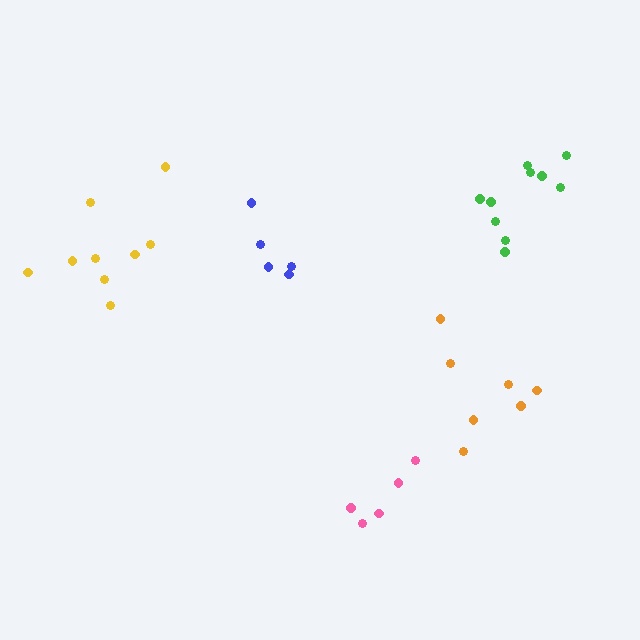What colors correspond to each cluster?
The clusters are colored: orange, green, blue, yellow, pink.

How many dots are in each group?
Group 1: 7 dots, Group 2: 10 dots, Group 3: 5 dots, Group 4: 9 dots, Group 5: 5 dots (36 total).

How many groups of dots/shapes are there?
There are 5 groups.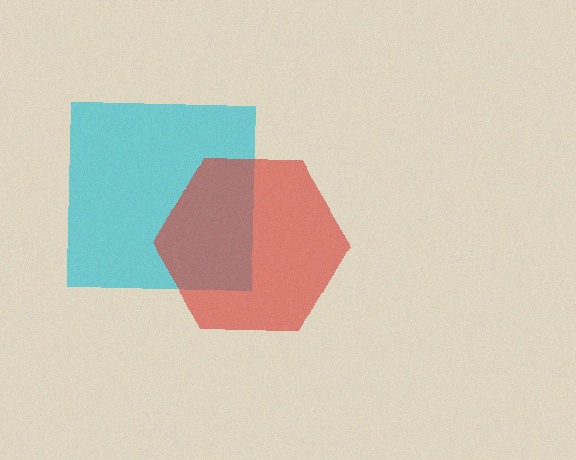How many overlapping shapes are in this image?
There are 2 overlapping shapes in the image.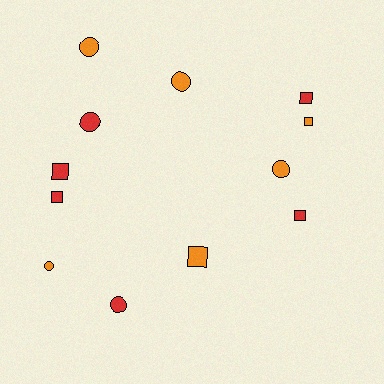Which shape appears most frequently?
Circle, with 6 objects.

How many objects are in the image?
There are 12 objects.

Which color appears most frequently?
Orange, with 6 objects.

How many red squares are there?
There are 4 red squares.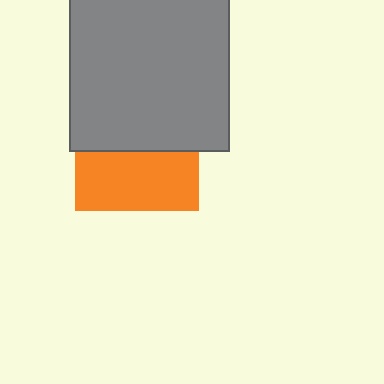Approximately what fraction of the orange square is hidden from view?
Roughly 52% of the orange square is hidden behind the gray square.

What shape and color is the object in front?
The object in front is a gray square.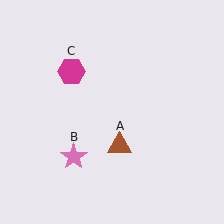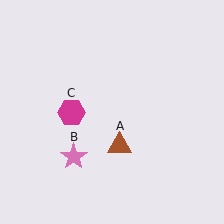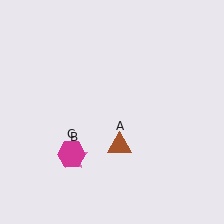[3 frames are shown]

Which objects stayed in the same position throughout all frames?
Brown triangle (object A) and pink star (object B) remained stationary.